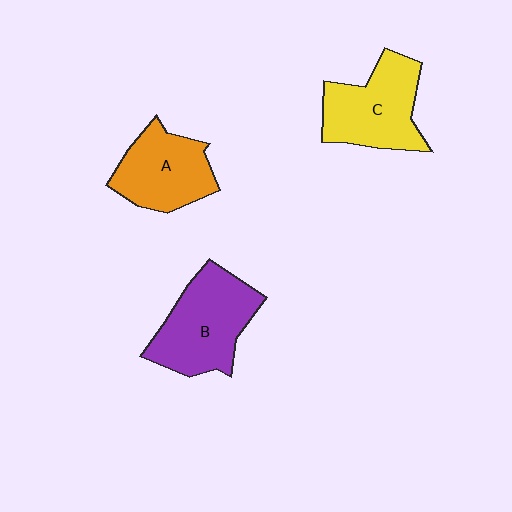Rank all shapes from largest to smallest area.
From largest to smallest: B (purple), C (yellow), A (orange).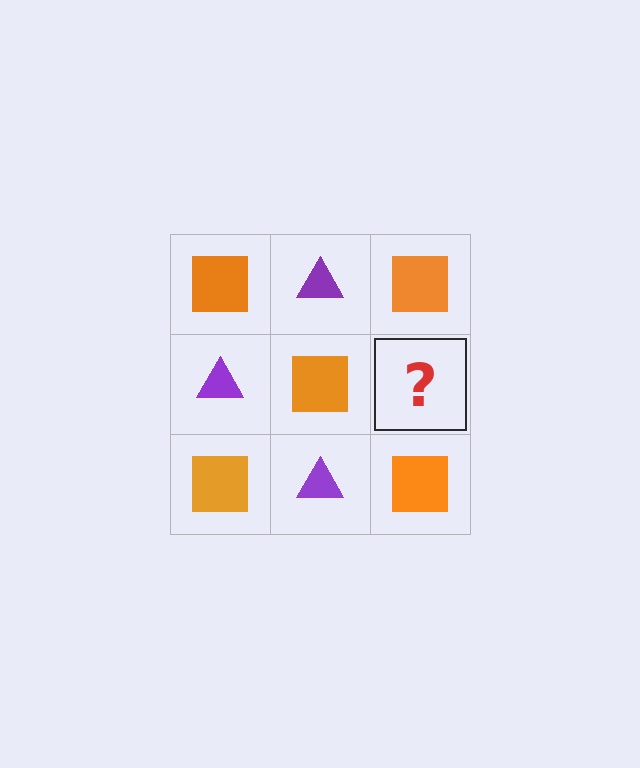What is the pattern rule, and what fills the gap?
The rule is that it alternates orange square and purple triangle in a checkerboard pattern. The gap should be filled with a purple triangle.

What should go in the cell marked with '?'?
The missing cell should contain a purple triangle.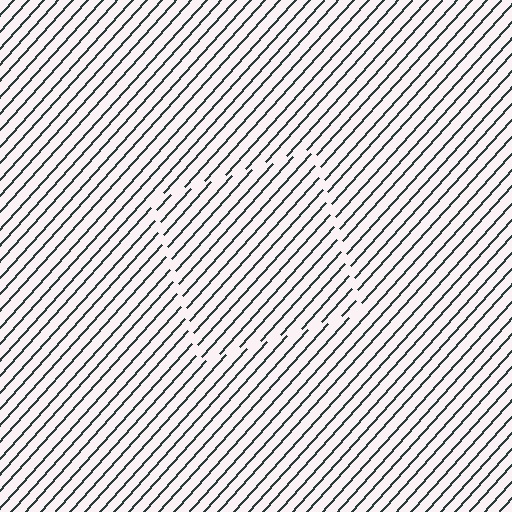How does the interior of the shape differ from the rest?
The interior of the shape contains the same grating, shifted by half a period — the contour is defined by the phase discontinuity where line-ends from the inner and outer gratings abut.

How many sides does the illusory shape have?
4 sides — the line-ends trace a square.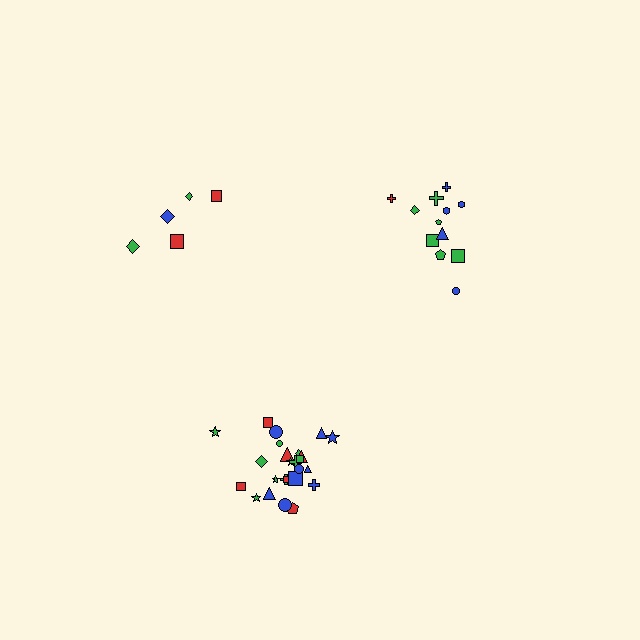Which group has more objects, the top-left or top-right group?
The top-right group.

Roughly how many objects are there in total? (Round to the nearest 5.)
Roughly 40 objects in total.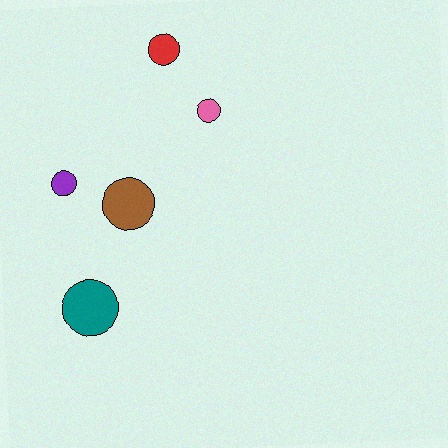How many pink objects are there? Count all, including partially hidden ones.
There is 1 pink object.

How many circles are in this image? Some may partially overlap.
There are 5 circles.